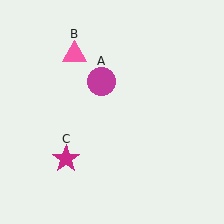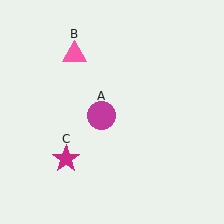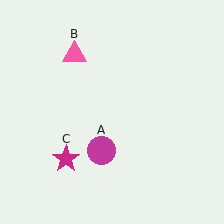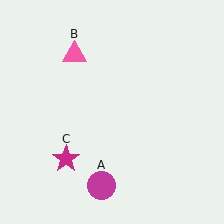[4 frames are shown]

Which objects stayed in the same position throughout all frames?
Pink triangle (object B) and magenta star (object C) remained stationary.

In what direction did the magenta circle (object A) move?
The magenta circle (object A) moved down.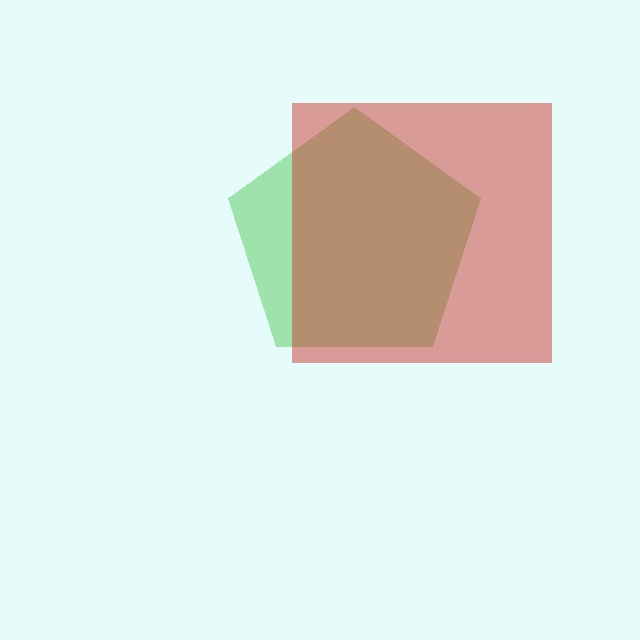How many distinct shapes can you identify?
There are 2 distinct shapes: a green pentagon, a red square.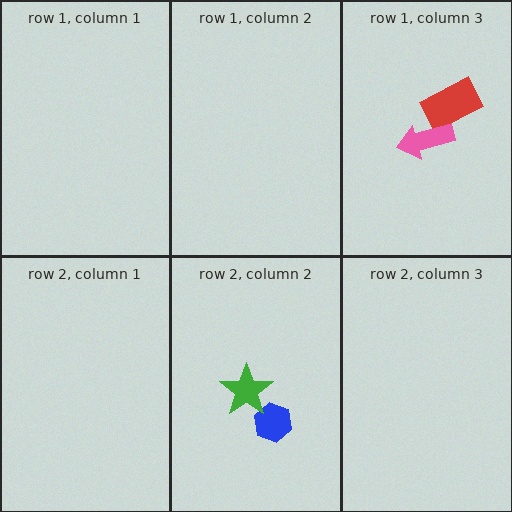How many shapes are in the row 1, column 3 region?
2.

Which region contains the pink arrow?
The row 1, column 3 region.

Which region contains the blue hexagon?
The row 2, column 2 region.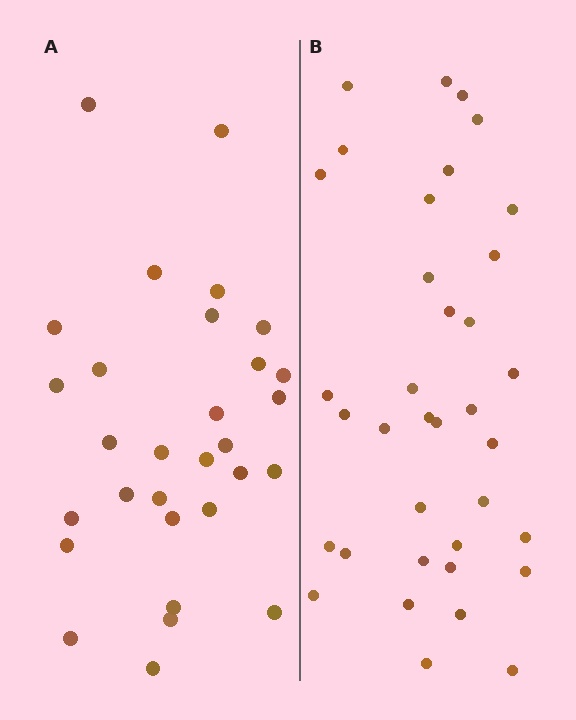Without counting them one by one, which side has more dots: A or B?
Region B (the right region) has more dots.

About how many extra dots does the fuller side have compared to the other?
Region B has about 6 more dots than region A.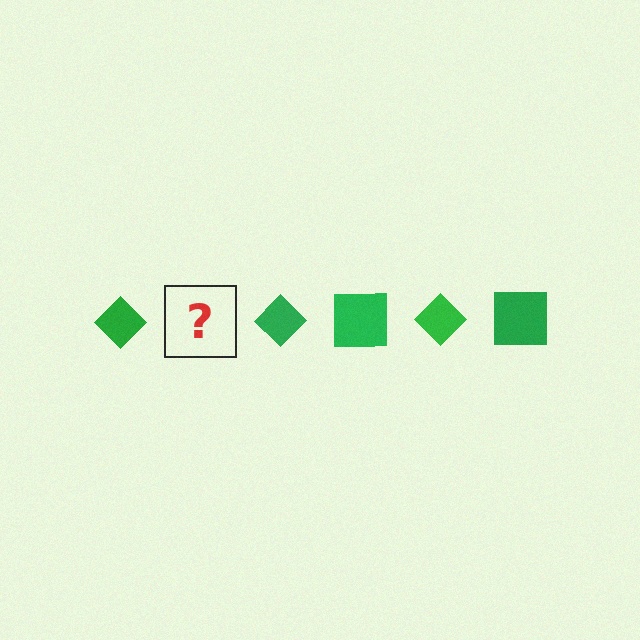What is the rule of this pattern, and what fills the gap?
The rule is that the pattern cycles through diamond, square shapes in green. The gap should be filled with a green square.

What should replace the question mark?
The question mark should be replaced with a green square.